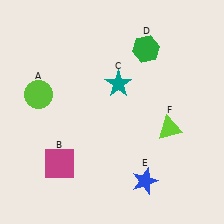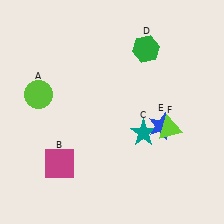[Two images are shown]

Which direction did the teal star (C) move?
The teal star (C) moved down.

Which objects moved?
The objects that moved are: the teal star (C), the blue star (E).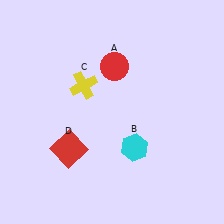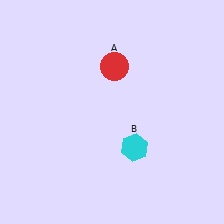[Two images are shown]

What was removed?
The red square (D), the yellow cross (C) were removed in Image 2.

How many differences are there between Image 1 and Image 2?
There are 2 differences between the two images.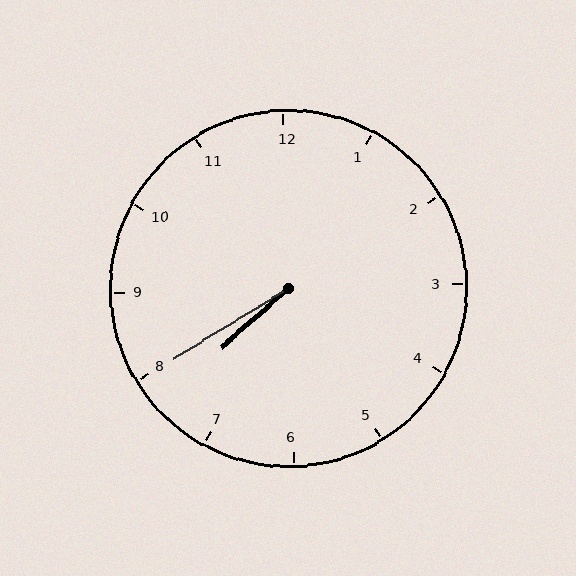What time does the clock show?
7:40.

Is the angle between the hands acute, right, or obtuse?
It is acute.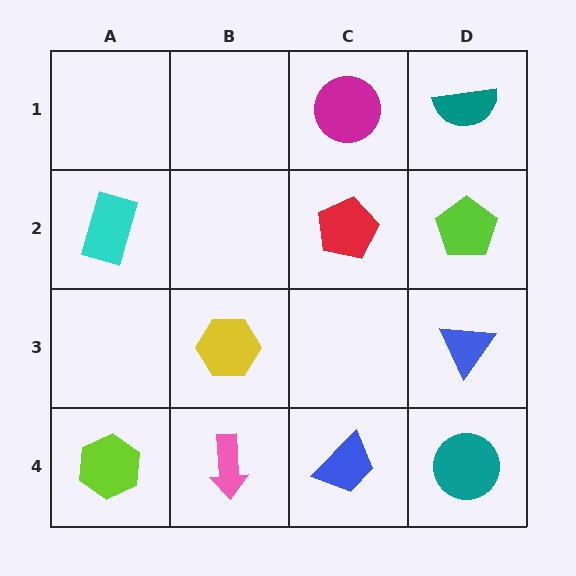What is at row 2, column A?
A cyan rectangle.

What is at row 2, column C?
A red pentagon.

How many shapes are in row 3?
2 shapes.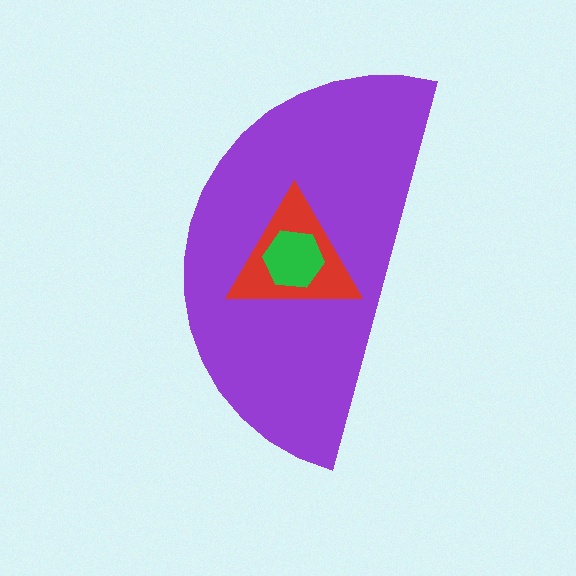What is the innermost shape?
The green hexagon.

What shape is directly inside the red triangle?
The green hexagon.